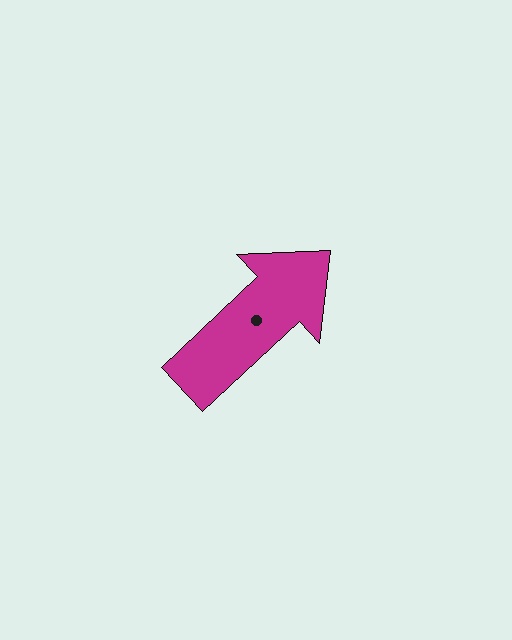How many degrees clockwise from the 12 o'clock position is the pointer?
Approximately 47 degrees.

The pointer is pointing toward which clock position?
Roughly 2 o'clock.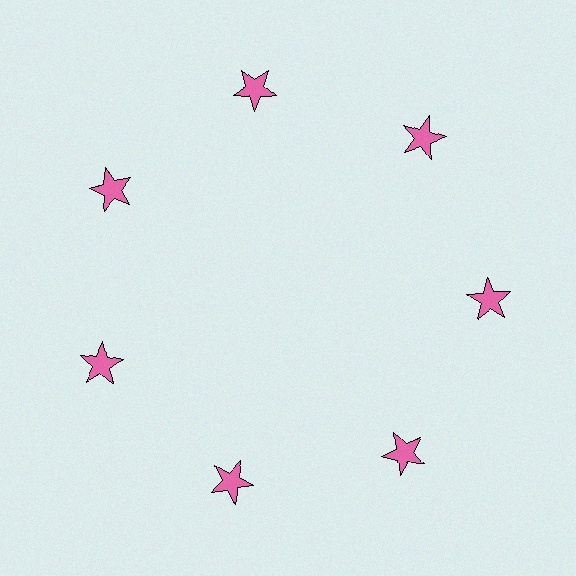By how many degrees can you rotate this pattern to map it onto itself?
The pattern maps onto itself every 51 degrees of rotation.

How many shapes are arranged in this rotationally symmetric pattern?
There are 7 shapes, arranged in 7 groups of 1.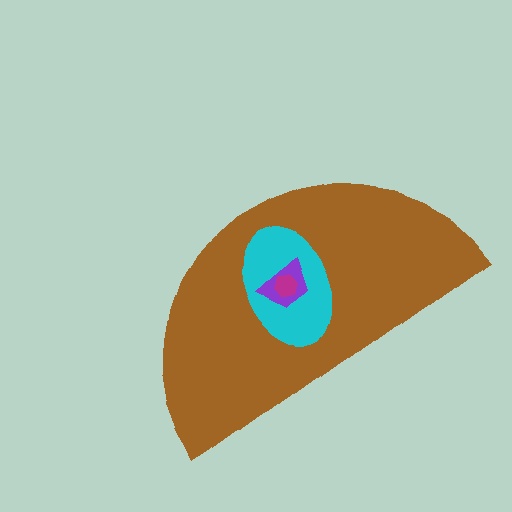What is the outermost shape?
The brown semicircle.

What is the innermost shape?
The magenta hexagon.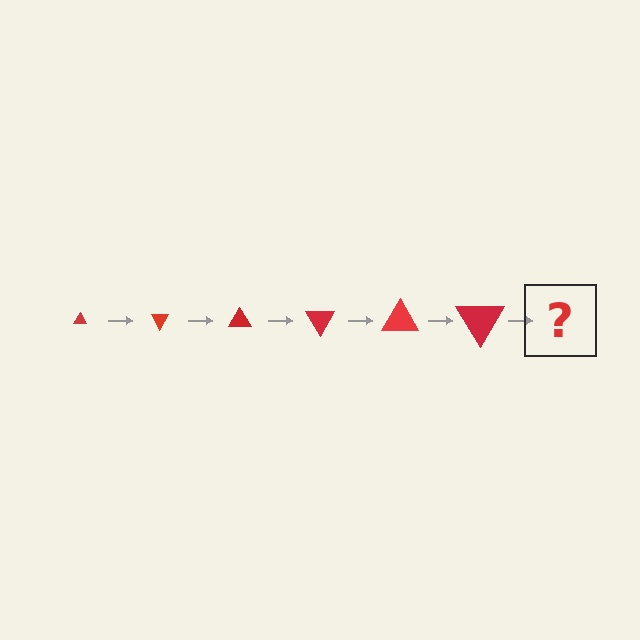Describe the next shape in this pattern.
It should be a triangle, larger than the previous one and rotated 360 degrees from the start.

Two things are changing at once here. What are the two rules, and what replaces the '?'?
The two rules are that the triangle grows larger each step and it rotates 60 degrees each step. The '?' should be a triangle, larger than the previous one and rotated 360 degrees from the start.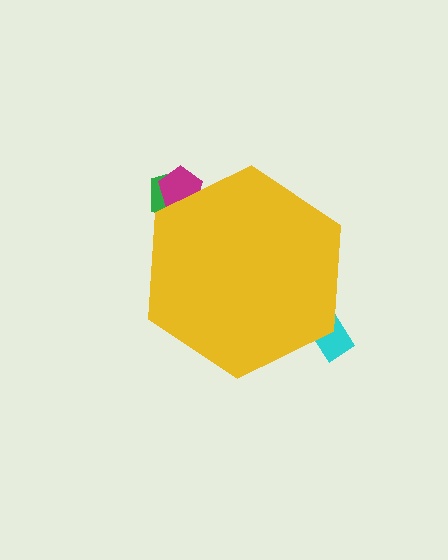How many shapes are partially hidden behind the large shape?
3 shapes are partially hidden.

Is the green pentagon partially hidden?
Yes, the green pentagon is partially hidden behind the yellow hexagon.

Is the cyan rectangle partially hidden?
Yes, the cyan rectangle is partially hidden behind the yellow hexagon.